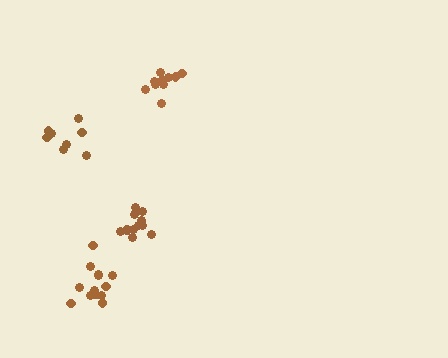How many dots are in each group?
Group 1: 11 dots, Group 2: 8 dots, Group 3: 13 dots, Group 4: 10 dots (42 total).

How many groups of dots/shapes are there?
There are 4 groups.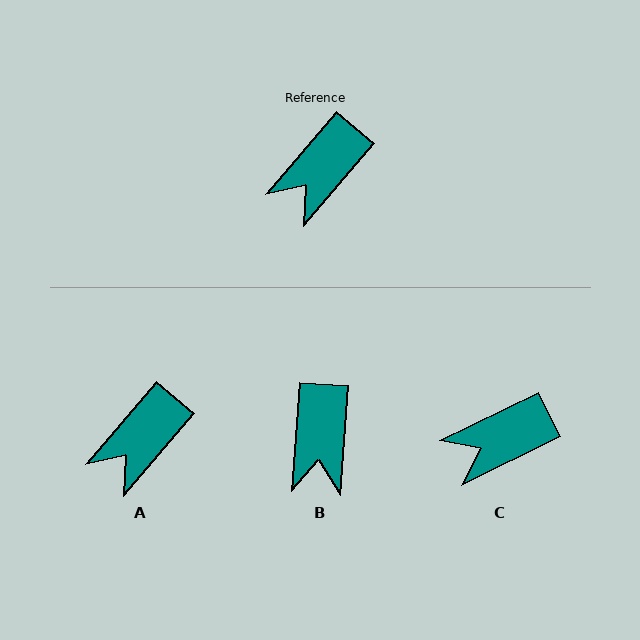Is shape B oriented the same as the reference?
No, it is off by about 37 degrees.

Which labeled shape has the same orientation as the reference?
A.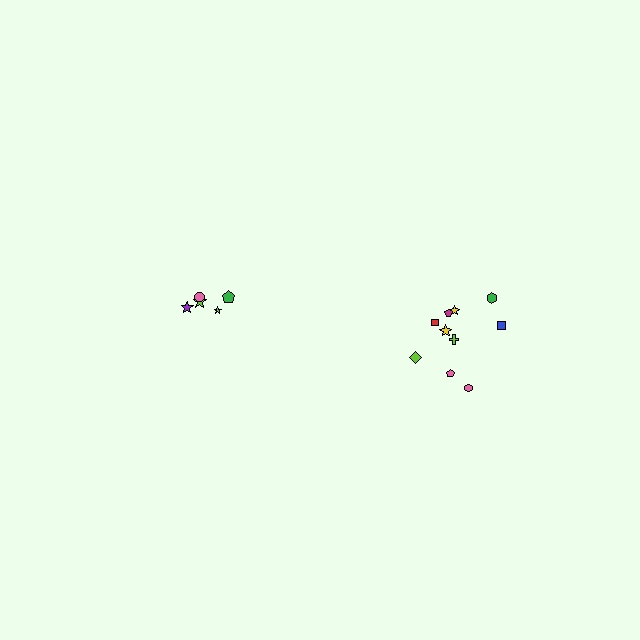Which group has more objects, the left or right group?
The right group.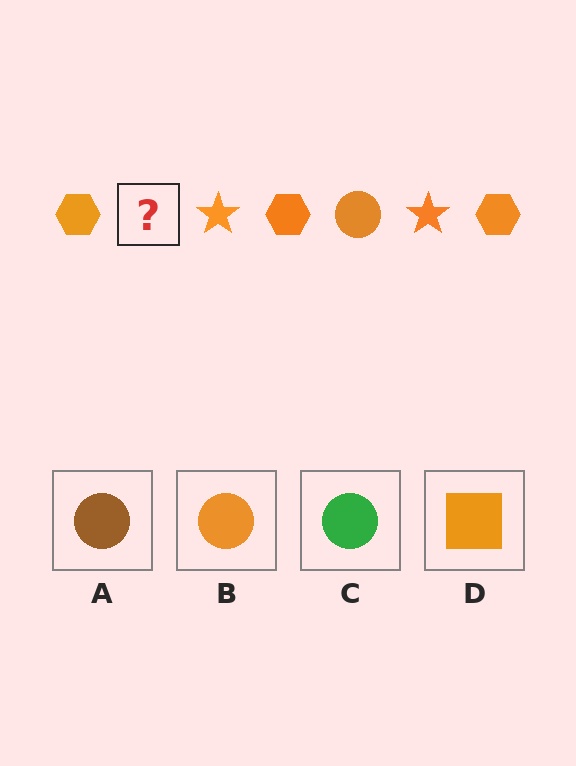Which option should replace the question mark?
Option B.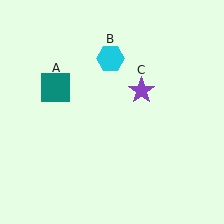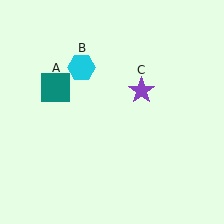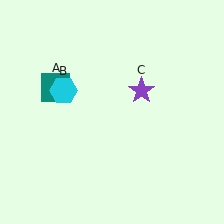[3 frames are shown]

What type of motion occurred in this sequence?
The cyan hexagon (object B) rotated counterclockwise around the center of the scene.